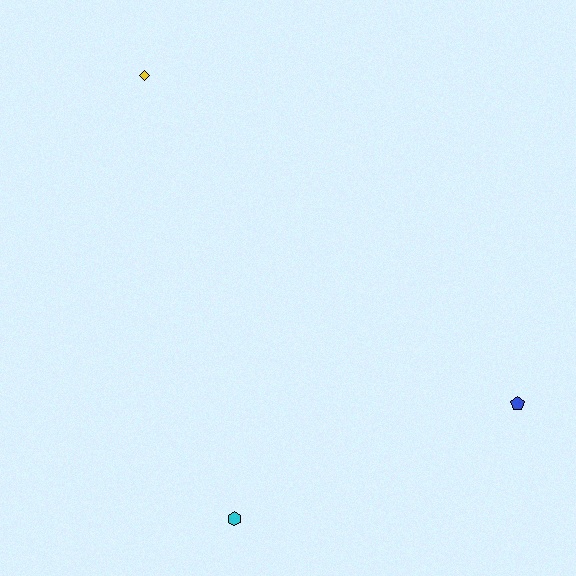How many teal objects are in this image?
There are no teal objects.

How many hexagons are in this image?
There is 1 hexagon.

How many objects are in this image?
There are 3 objects.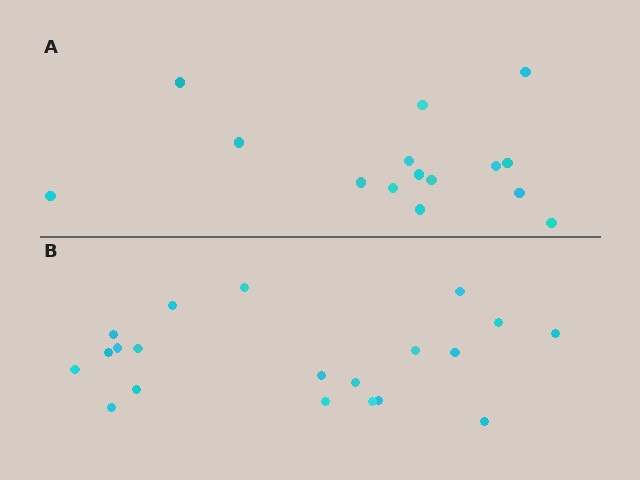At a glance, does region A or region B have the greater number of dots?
Region B (the bottom region) has more dots.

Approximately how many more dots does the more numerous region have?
Region B has about 5 more dots than region A.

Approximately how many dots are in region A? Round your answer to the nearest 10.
About 20 dots. (The exact count is 15, which rounds to 20.)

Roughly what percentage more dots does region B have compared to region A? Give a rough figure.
About 35% more.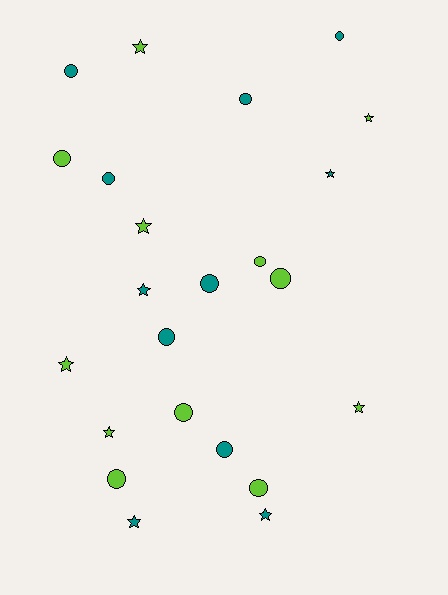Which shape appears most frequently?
Circle, with 13 objects.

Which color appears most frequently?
Lime, with 12 objects.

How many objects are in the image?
There are 23 objects.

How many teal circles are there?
There are 7 teal circles.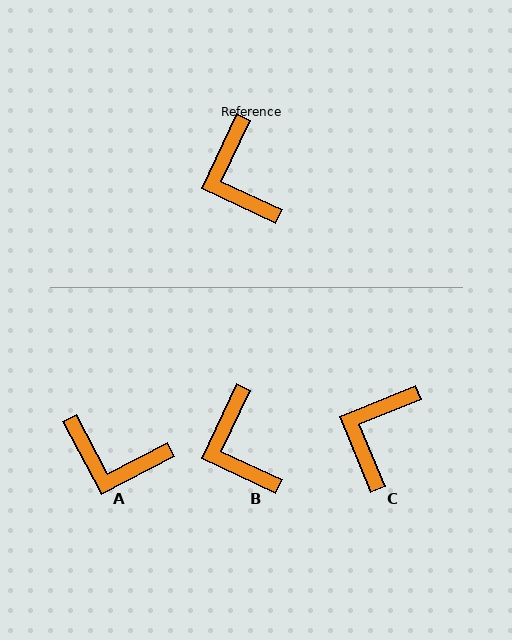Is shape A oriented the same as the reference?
No, it is off by about 53 degrees.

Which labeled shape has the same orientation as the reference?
B.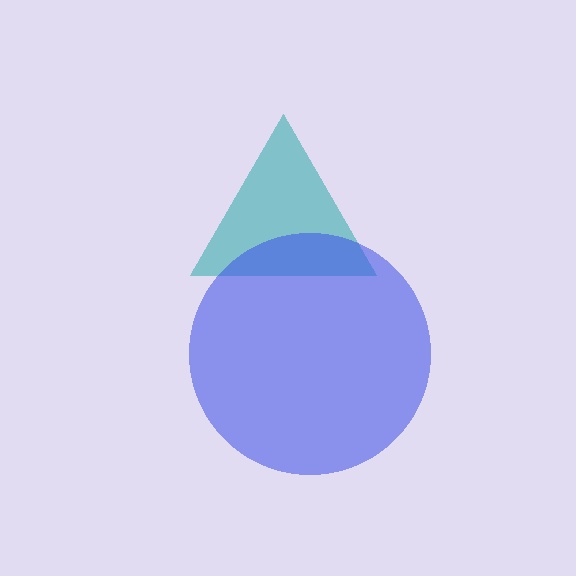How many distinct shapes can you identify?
There are 2 distinct shapes: a teal triangle, a blue circle.